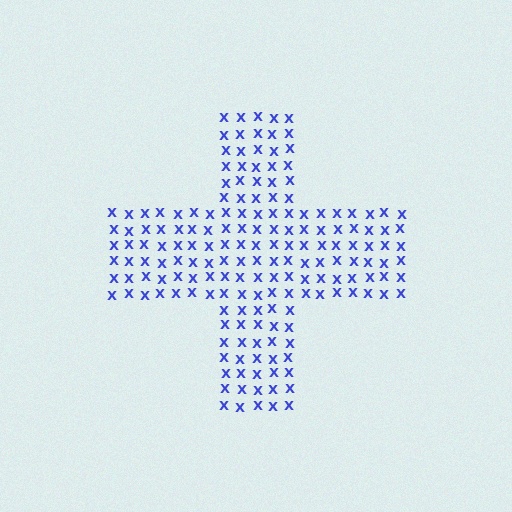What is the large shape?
The large shape is a cross.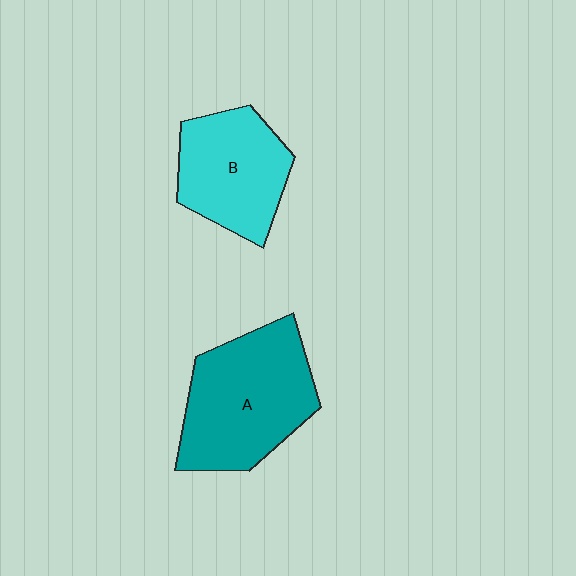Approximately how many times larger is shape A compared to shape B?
Approximately 1.3 times.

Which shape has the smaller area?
Shape B (cyan).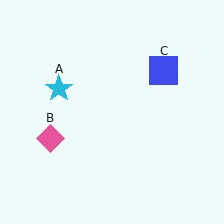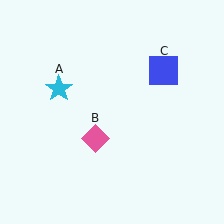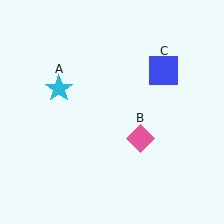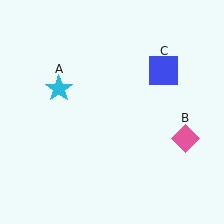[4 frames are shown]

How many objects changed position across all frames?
1 object changed position: pink diamond (object B).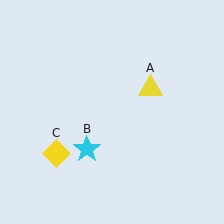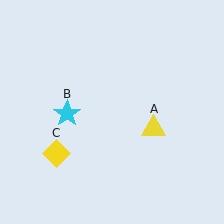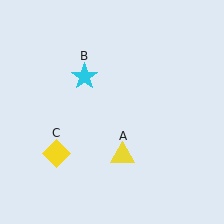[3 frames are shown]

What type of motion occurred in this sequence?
The yellow triangle (object A), cyan star (object B) rotated clockwise around the center of the scene.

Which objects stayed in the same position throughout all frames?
Yellow diamond (object C) remained stationary.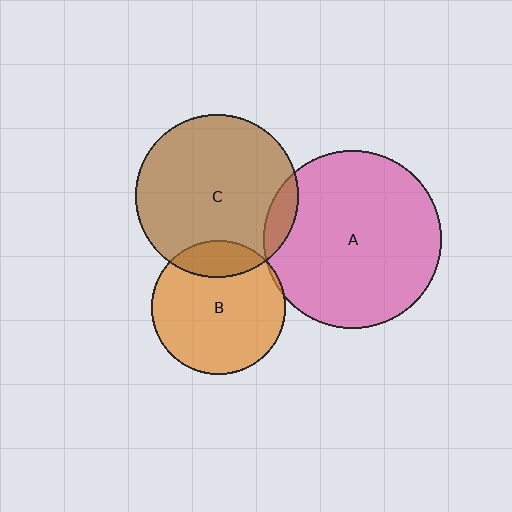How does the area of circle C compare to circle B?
Approximately 1.5 times.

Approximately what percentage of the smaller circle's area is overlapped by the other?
Approximately 5%.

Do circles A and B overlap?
Yes.